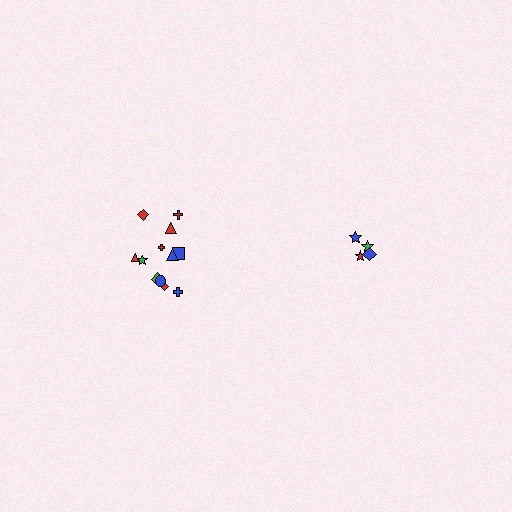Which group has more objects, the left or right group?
The left group.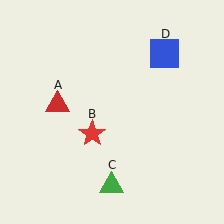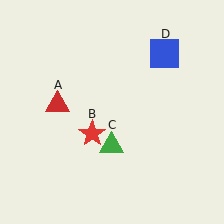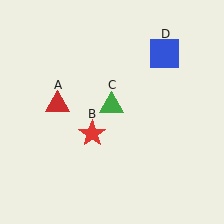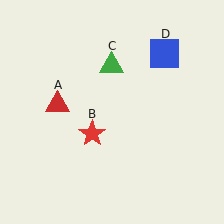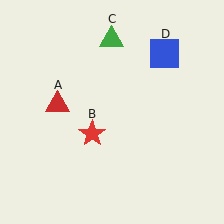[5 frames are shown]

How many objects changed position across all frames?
1 object changed position: green triangle (object C).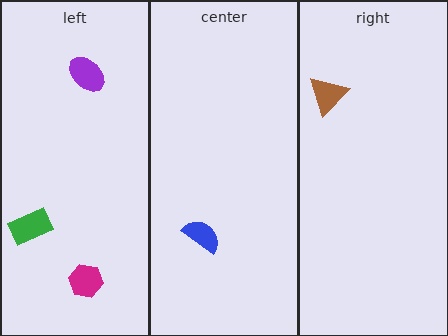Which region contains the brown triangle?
The right region.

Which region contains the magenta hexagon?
The left region.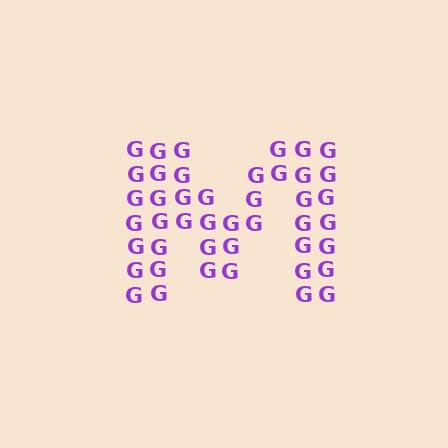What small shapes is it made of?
It is made of small letter G's.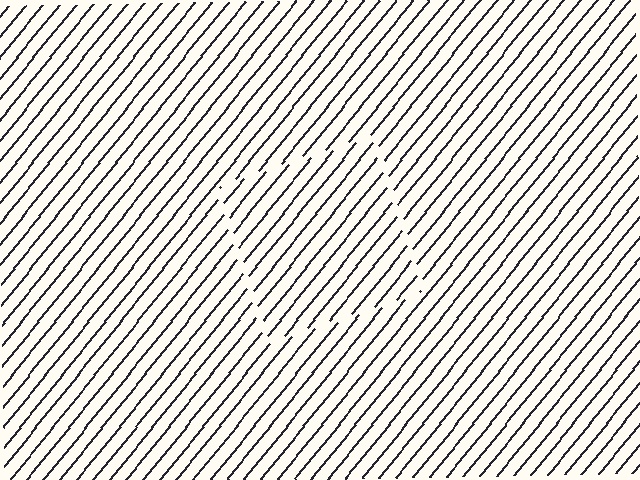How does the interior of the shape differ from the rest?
The interior of the shape contains the same grating, shifted by half a period — the contour is defined by the phase discontinuity where line-ends from the inner and outer gratings abut.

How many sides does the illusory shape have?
4 sides — the line-ends trace a square.